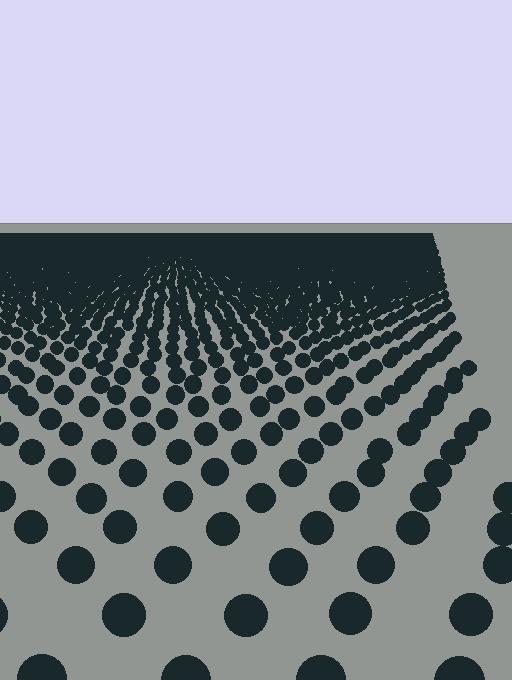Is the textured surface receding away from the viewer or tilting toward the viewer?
The surface is receding away from the viewer. Texture elements get smaller and denser toward the top.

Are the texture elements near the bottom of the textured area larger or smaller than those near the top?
Larger. Near the bottom, elements are closer to the viewer and appear at a bigger on-screen size.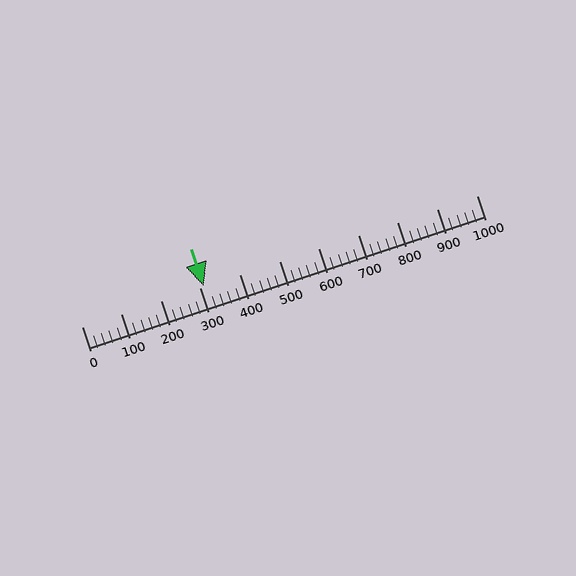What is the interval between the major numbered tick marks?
The major tick marks are spaced 100 units apart.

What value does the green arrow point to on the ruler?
The green arrow points to approximately 309.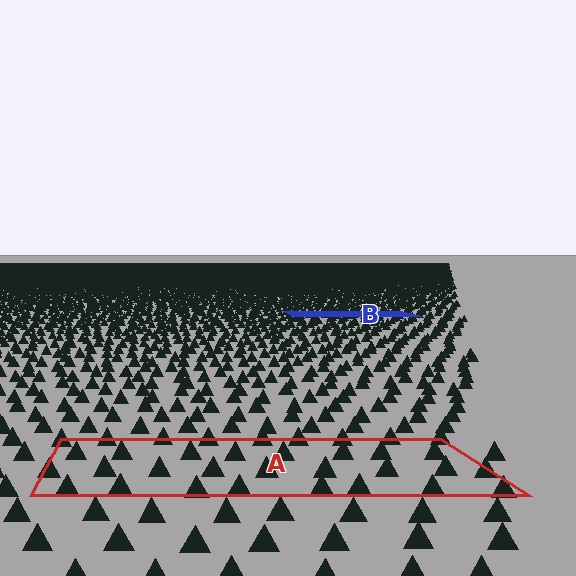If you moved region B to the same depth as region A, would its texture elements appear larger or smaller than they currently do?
They would appear larger. At a closer depth, the same texture elements are projected at a bigger on-screen size.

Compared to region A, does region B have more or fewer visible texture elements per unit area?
Region B has more texture elements per unit area — they are packed more densely because it is farther away.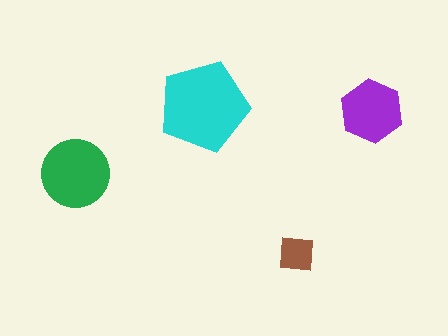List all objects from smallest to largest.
The brown square, the purple hexagon, the green circle, the cyan pentagon.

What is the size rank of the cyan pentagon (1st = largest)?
1st.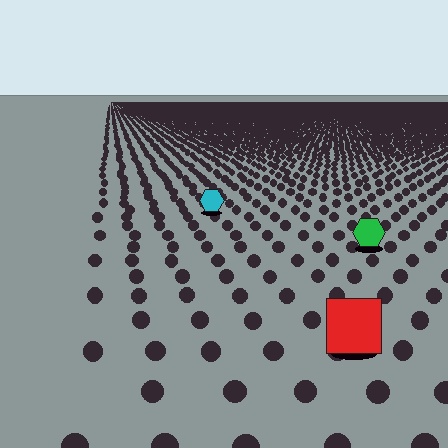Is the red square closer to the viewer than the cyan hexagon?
Yes. The red square is closer — you can tell from the texture gradient: the ground texture is coarser near it.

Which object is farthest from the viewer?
The cyan hexagon is farthest from the viewer. It appears smaller and the ground texture around it is denser.